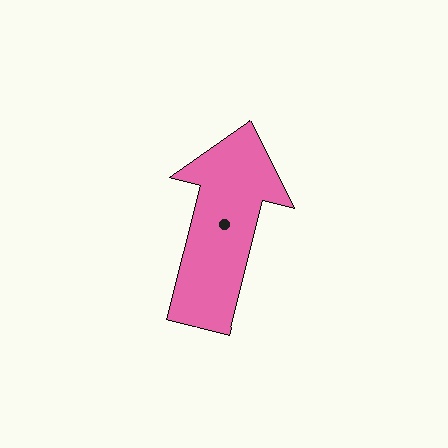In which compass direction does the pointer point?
North.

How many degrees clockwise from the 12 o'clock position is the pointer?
Approximately 14 degrees.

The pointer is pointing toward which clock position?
Roughly 12 o'clock.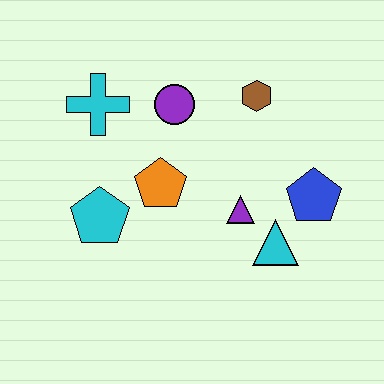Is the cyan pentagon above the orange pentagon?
No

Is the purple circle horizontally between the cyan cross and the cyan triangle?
Yes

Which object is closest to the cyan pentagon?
The orange pentagon is closest to the cyan pentagon.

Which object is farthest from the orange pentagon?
The blue pentagon is farthest from the orange pentagon.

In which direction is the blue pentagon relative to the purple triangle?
The blue pentagon is to the right of the purple triangle.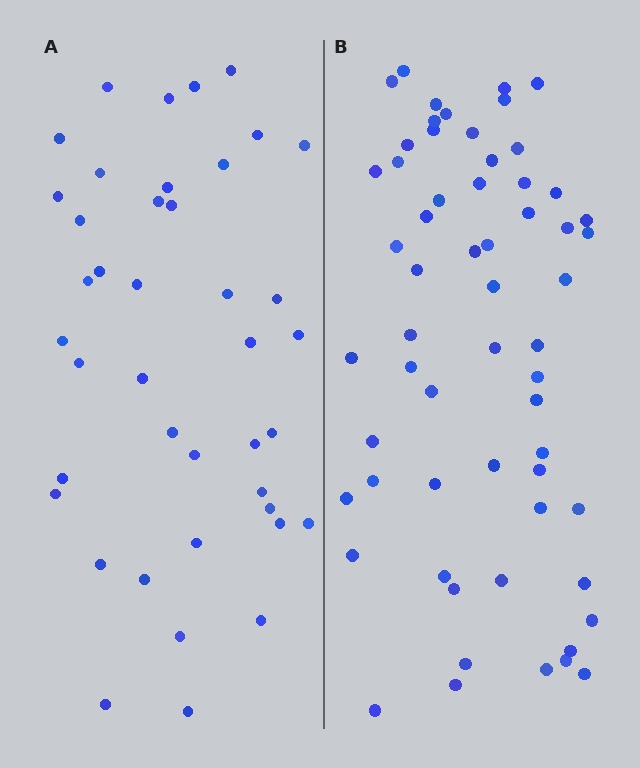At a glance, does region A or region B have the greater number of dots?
Region B (the right region) has more dots.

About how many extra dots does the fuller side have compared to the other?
Region B has approximately 20 more dots than region A.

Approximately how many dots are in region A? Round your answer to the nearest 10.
About 40 dots. (The exact count is 41, which rounds to 40.)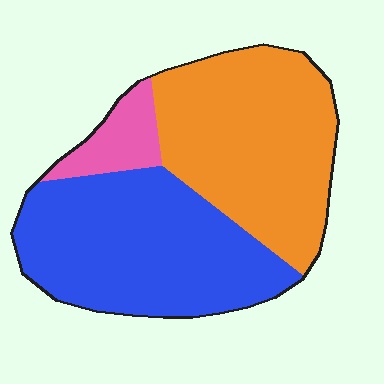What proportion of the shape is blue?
Blue covers roughly 45% of the shape.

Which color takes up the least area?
Pink, at roughly 10%.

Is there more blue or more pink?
Blue.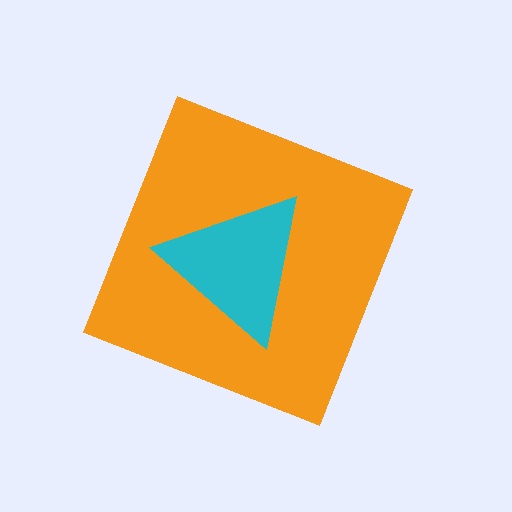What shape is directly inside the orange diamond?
The cyan triangle.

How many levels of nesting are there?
2.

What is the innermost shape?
The cyan triangle.